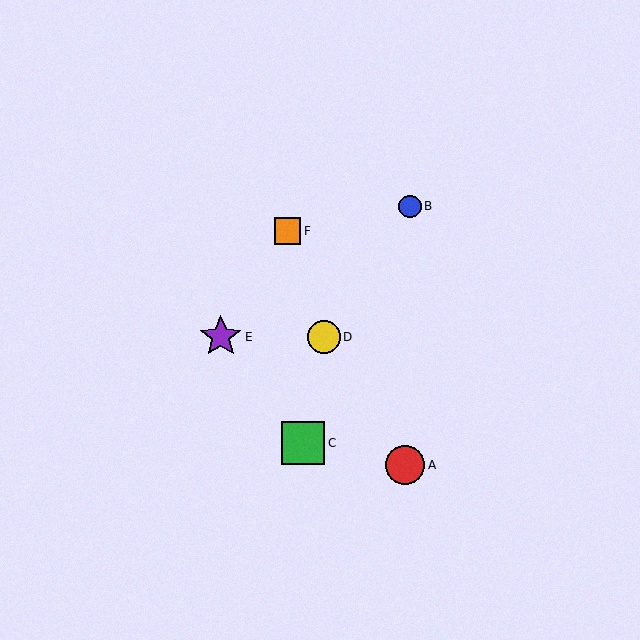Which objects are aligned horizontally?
Objects D, E are aligned horizontally.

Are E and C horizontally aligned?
No, E is at y≈337 and C is at y≈443.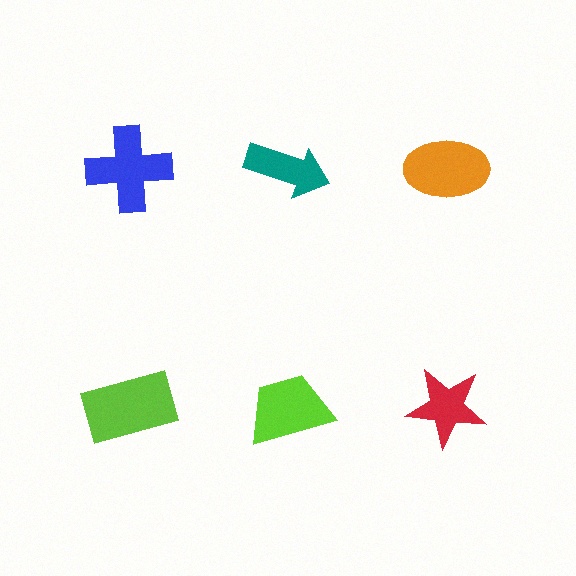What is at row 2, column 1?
A lime rectangle.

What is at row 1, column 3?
An orange ellipse.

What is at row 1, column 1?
A blue cross.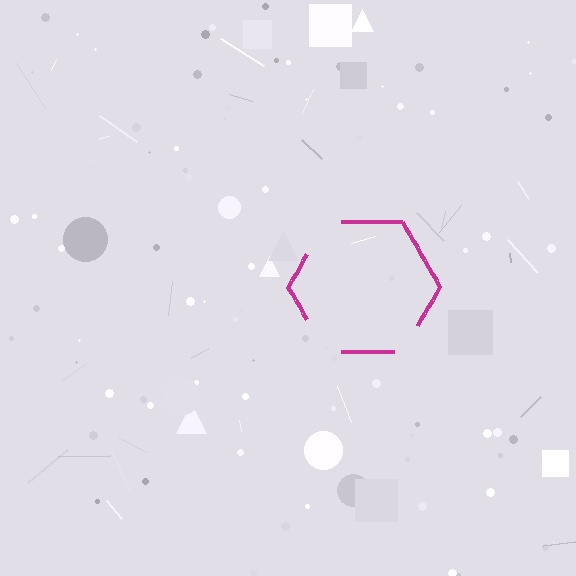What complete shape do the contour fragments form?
The contour fragments form a hexagon.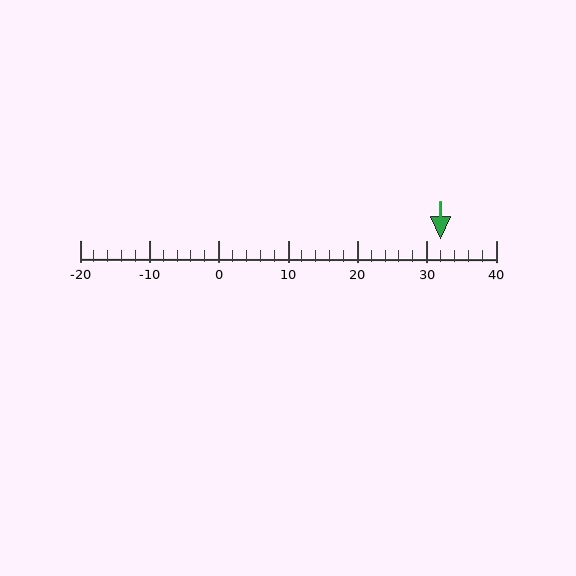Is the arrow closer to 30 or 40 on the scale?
The arrow is closer to 30.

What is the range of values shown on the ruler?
The ruler shows values from -20 to 40.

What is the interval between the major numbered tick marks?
The major tick marks are spaced 10 units apart.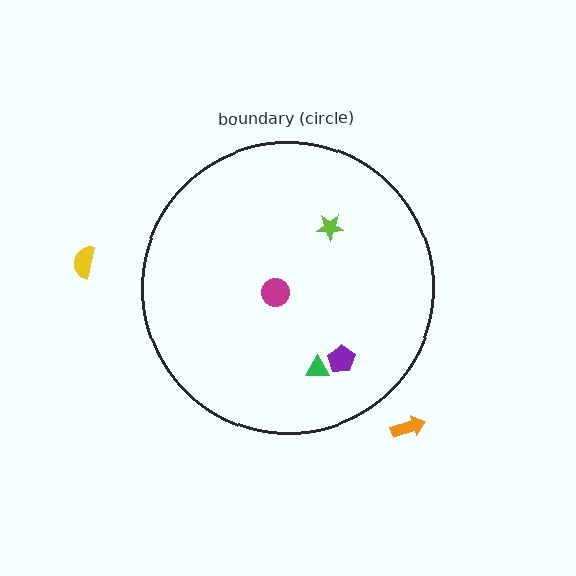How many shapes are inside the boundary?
4 inside, 2 outside.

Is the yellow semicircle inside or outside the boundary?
Outside.